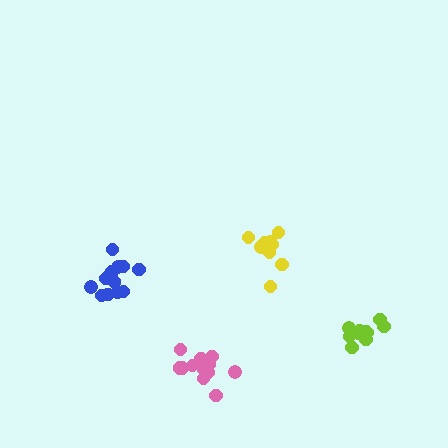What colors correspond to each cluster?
The clusters are colored: lime, yellow, pink, blue.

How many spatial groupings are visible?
There are 4 spatial groupings.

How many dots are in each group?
Group 1: 10 dots, Group 2: 9 dots, Group 3: 14 dots, Group 4: 13 dots (46 total).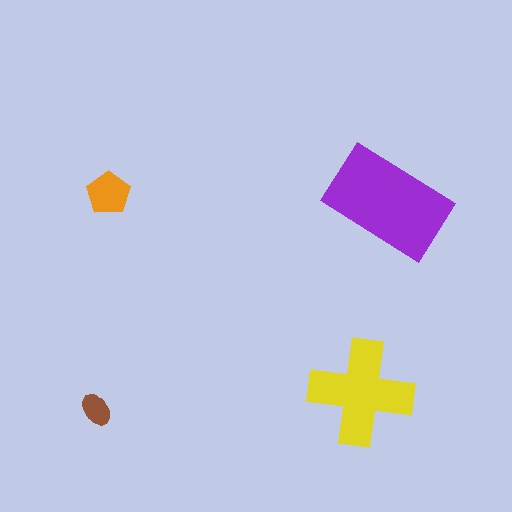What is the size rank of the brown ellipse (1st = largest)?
4th.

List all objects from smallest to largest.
The brown ellipse, the orange pentagon, the yellow cross, the purple rectangle.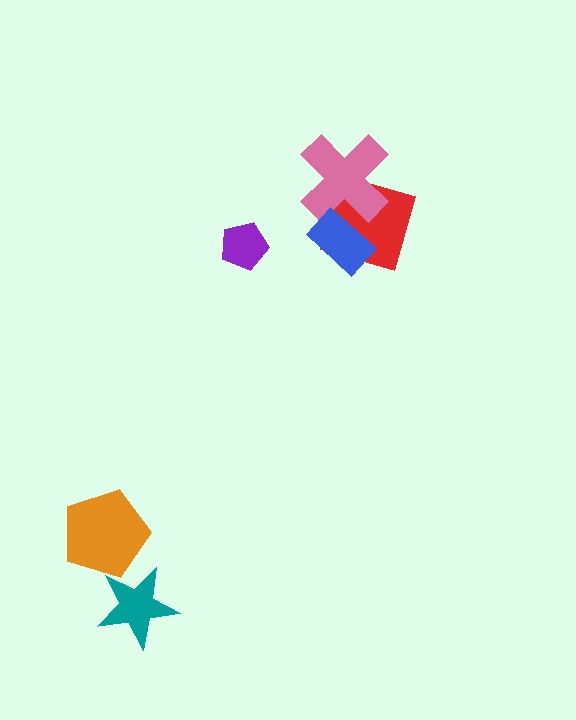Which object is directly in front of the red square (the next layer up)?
The pink cross is directly in front of the red square.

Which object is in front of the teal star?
The orange pentagon is in front of the teal star.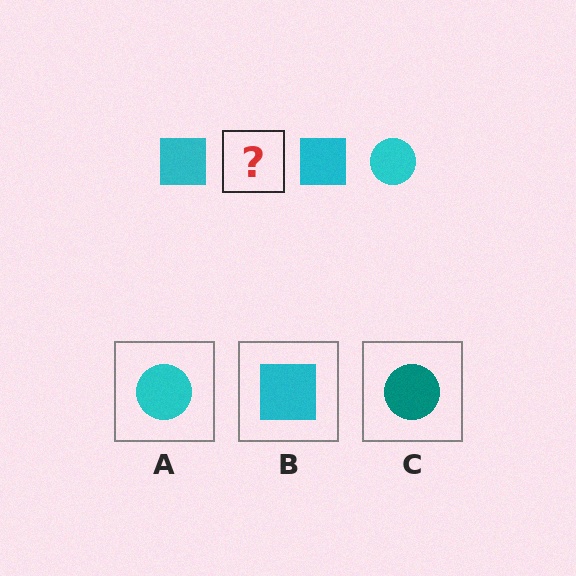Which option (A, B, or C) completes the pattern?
A.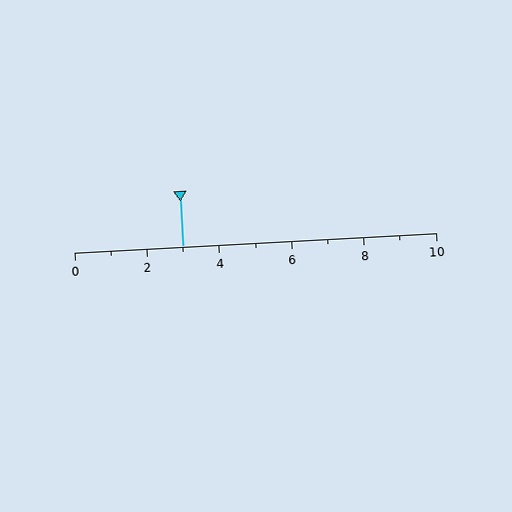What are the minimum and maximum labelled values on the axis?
The axis runs from 0 to 10.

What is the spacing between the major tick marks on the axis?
The major ticks are spaced 2 apart.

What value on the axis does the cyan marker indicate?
The marker indicates approximately 3.